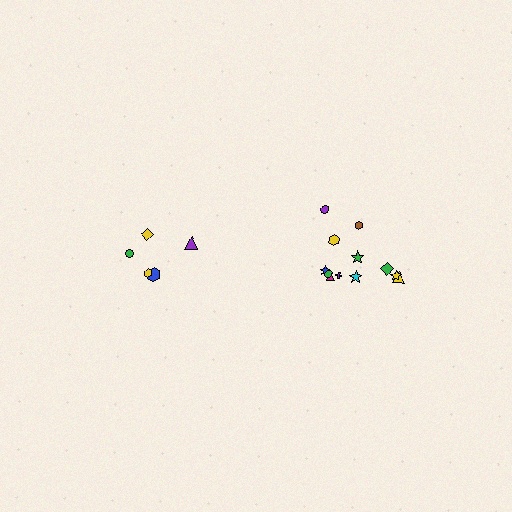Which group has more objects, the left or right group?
The right group.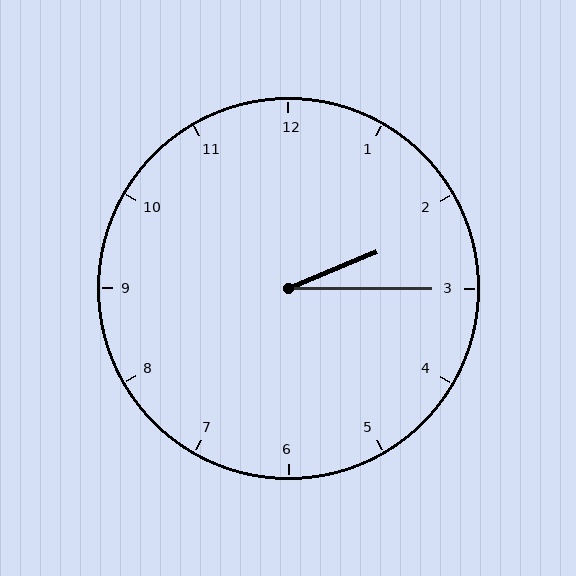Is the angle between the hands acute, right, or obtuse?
It is acute.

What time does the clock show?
2:15.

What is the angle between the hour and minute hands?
Approximately 22 degrees.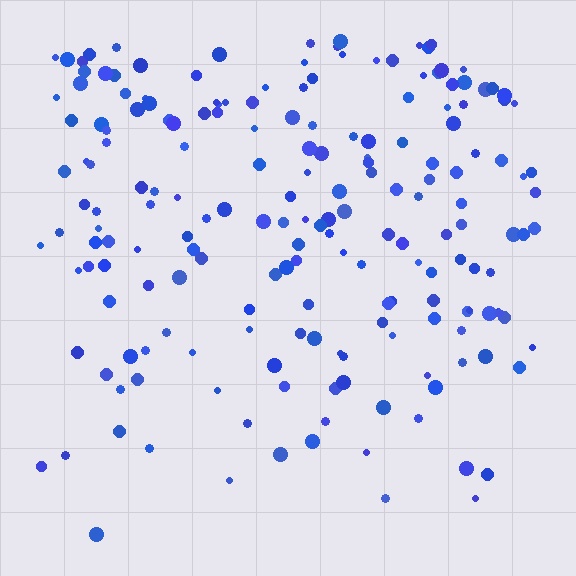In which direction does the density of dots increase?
From bottom to top, with the top side densest.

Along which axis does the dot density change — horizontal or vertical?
Vertical.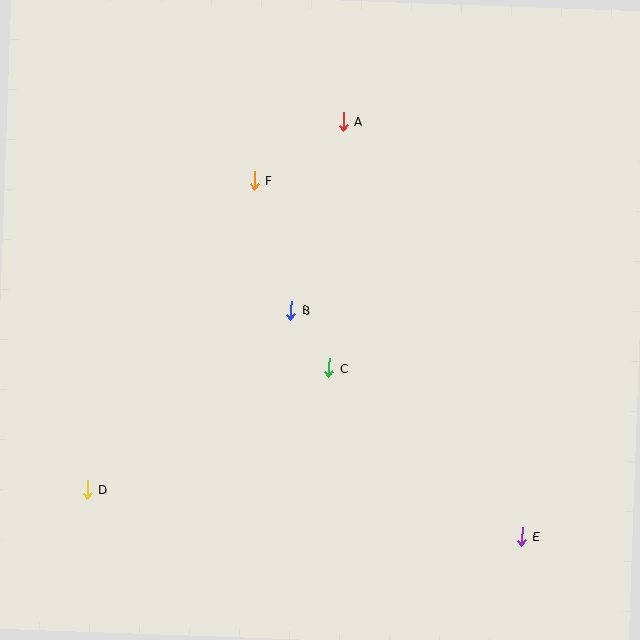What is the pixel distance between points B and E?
The distance between B and E is 323 pixels.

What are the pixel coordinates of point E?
Point E is at (521, 537).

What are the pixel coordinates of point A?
Point A is at (343, 122).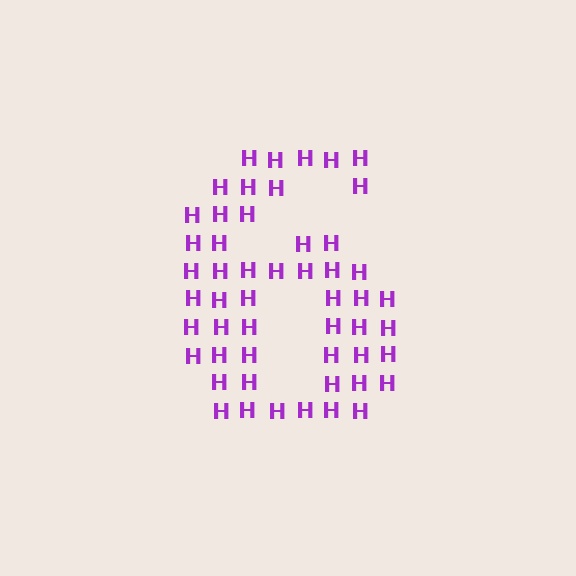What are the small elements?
The small elements are letter H's.